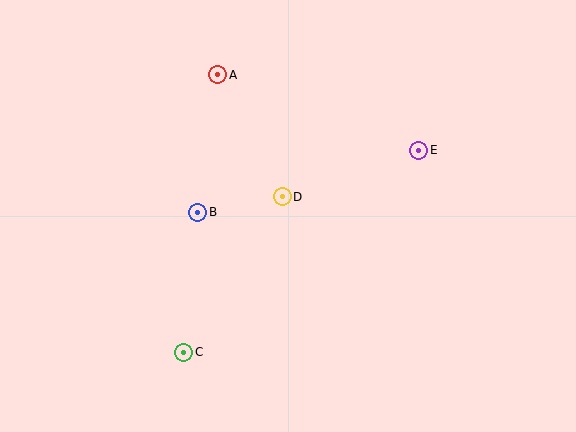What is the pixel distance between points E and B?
The distance between E and B is 230 pixels.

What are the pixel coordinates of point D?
Point D is at (282, 197).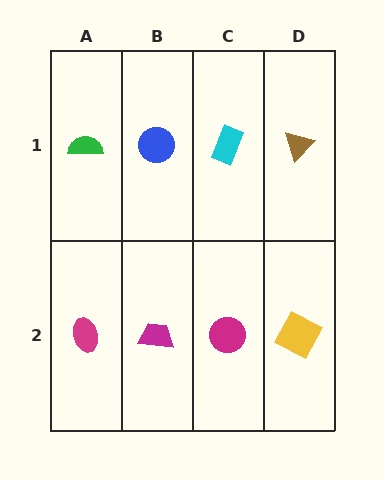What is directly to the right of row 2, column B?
A magenta circle.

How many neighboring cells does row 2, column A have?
2.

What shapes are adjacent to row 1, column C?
A magenta circle (row 2, column C), a blue circle (row 1, column B), a brown triangle (row 1, column D).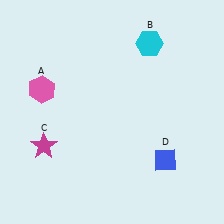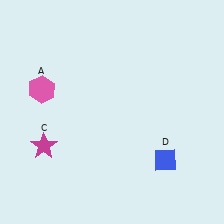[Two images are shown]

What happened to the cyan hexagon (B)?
The cyan hexagon (B) was removed in Image 2. It was in the top-right area of Image 1.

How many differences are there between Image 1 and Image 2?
There is 1 difference between the two images.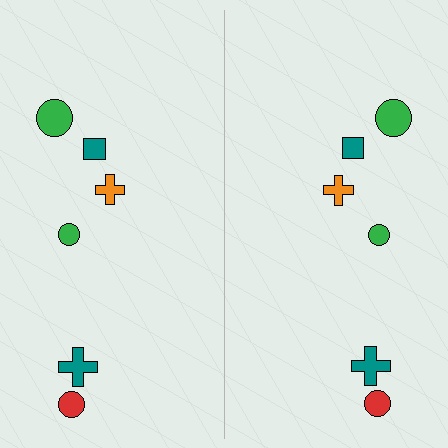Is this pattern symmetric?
Yes, this pattern has bilateral (reflection) symmetry.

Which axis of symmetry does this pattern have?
The pattern has a vertical axis of symmetry running through the center of the image.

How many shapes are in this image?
There are 12 shapes in this image.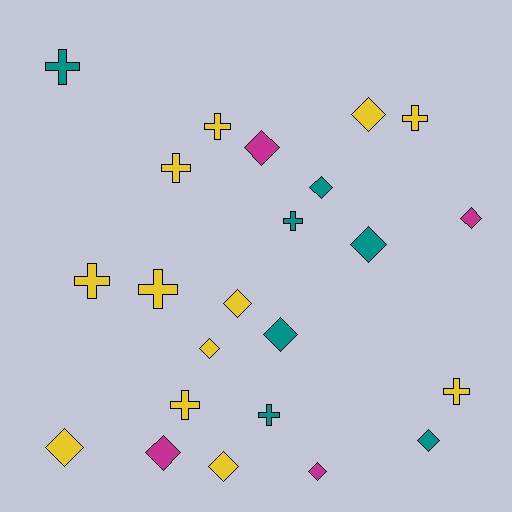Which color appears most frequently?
Yellow, with 12 objects.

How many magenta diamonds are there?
There are 4 magenta diamonds.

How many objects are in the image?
There are 23 objects.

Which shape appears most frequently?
Diamond, with 13 objects.